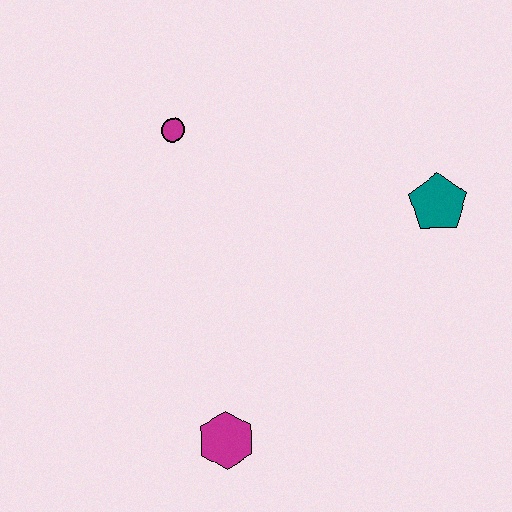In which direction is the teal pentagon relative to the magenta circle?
The teal pentagon is to the right of the magenta circle.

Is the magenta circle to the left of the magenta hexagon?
Yes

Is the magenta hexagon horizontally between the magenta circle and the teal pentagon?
Yes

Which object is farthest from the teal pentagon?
The magenta hexagon is farthest from the teal pentagon.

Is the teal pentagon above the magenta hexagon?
Yes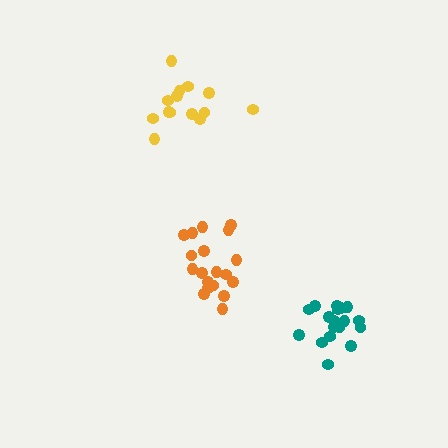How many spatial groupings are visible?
There are 3 spatial groupings.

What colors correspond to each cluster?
The clusters are colored: orange, yellow, teal.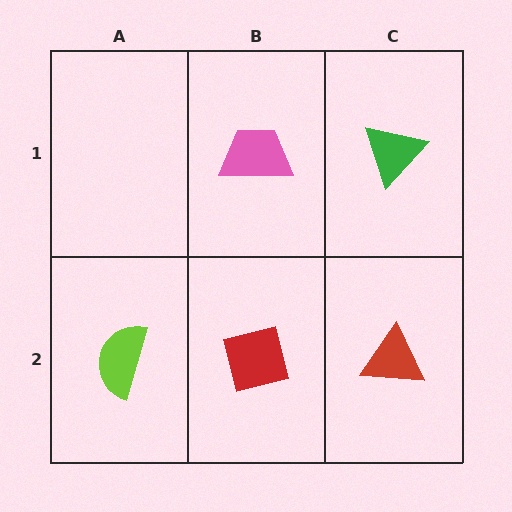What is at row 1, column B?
A pink trapezoid.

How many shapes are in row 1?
2 shapes.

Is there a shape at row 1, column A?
No, that cell is empty.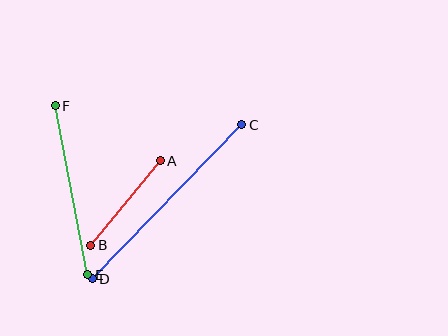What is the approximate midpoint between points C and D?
The midpoint is at approximately (167, 202) pixels.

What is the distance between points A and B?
The distance is approximately 110 pixels.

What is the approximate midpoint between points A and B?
The midpoint is at approximately (125, 203) pixels.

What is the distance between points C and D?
The distance is approximately 214 pixels.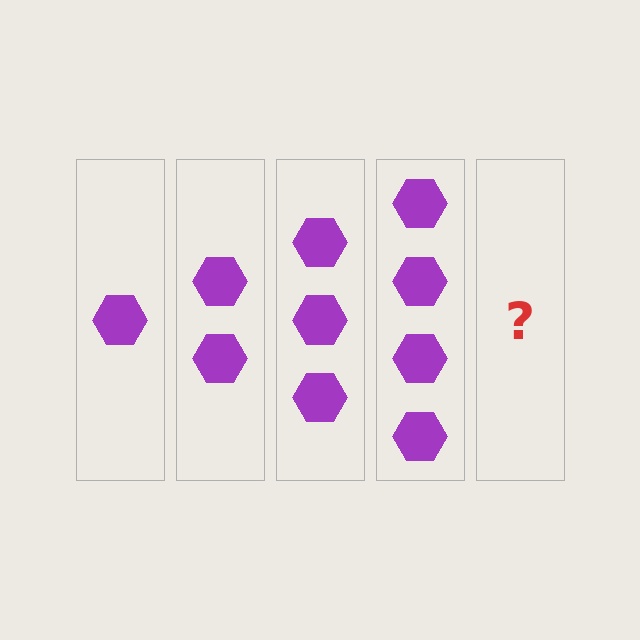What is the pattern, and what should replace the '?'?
The pattern is that each step adds one more hexagon. The '?' should be 5 hexagons.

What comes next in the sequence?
The next element should be 5 hexagons.